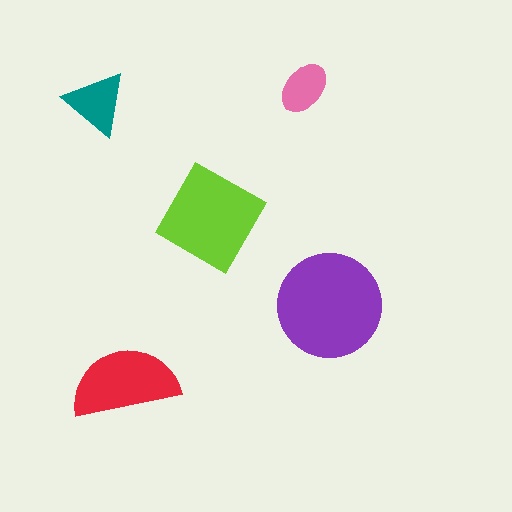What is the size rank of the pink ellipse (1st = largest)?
5th.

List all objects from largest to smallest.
The purple circle, the lime diamond, the red semicircle, the teal triangle, the pink ellipse.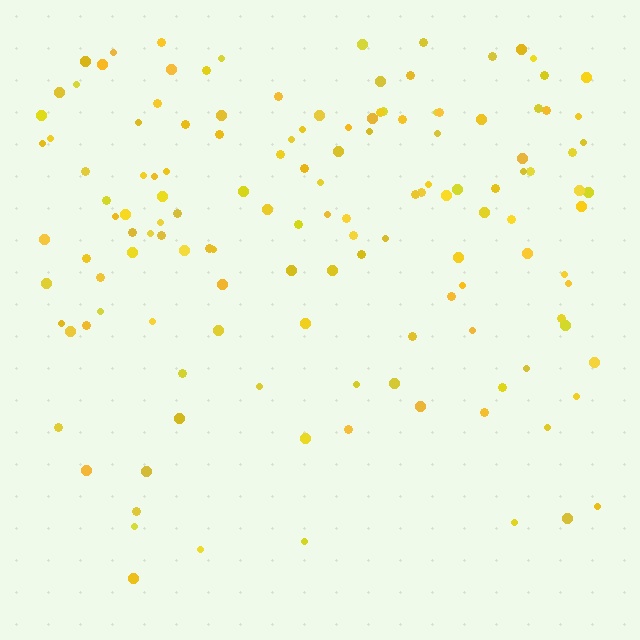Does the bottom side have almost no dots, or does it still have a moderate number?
Still a moderate number, just noticeably fewer than the top.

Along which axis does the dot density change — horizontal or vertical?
Vertical.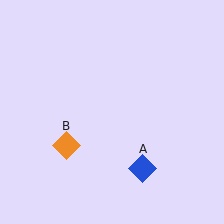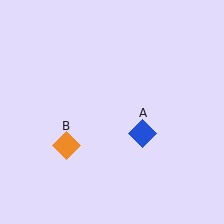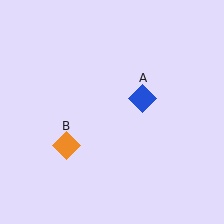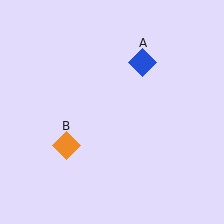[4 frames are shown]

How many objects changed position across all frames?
1 object changed position: blue diamond (object A).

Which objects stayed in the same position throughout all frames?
Orange diamond (object B) remained stationary.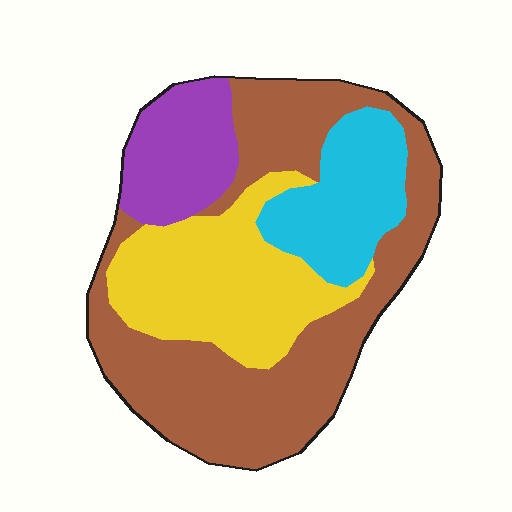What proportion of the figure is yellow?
Yellow takes up about one quarter (1/4) of the figure.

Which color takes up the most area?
Brown, at roughly 45%.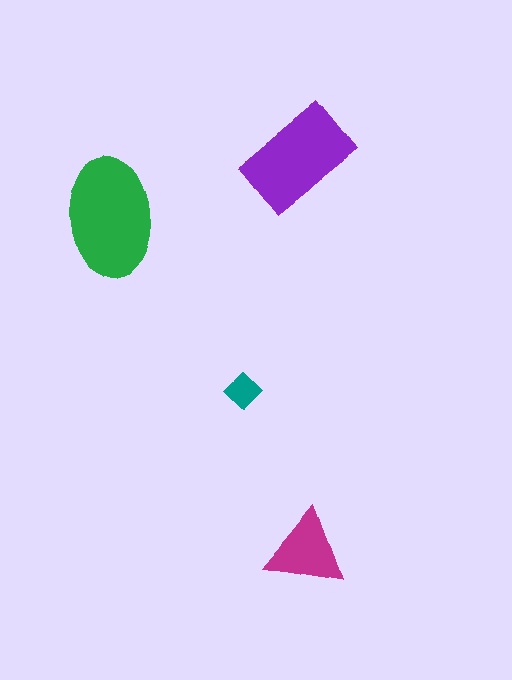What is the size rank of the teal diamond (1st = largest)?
4th.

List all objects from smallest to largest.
The teal diamond, the magenta triangle, the purple rectangle, the green ellipse.